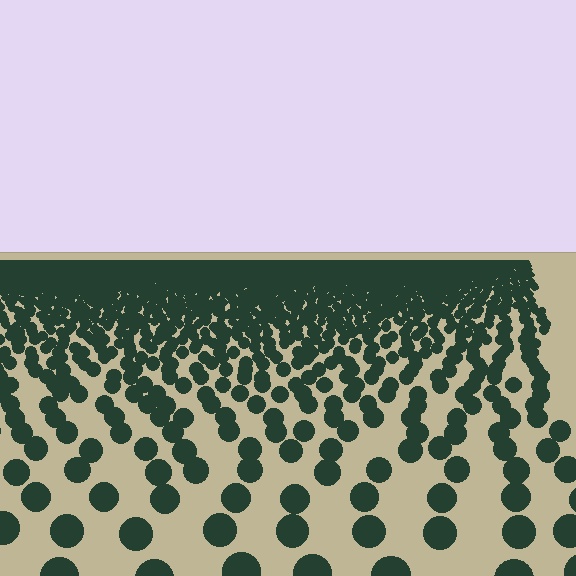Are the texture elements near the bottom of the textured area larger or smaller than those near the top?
Larger. Near the bottom, elements are closer to the viewer and appear at a bigger on-screen size.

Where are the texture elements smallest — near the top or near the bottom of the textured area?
Near the top.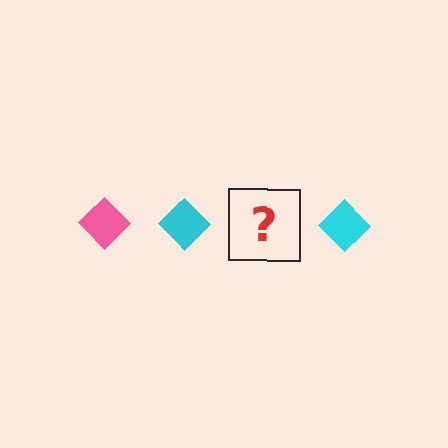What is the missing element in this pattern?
The missing element is a pink diamond.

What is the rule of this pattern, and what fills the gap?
The rule is that the pattern cycles through pink, cyan diamonds. The gap should be filled with a pink diamond.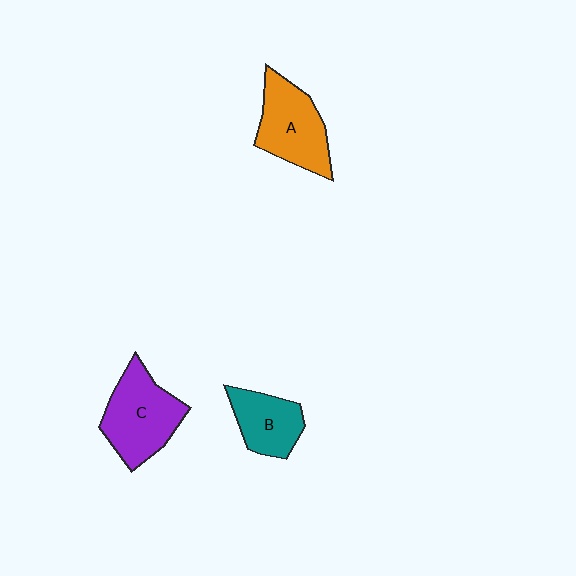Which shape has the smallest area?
Shape B (teal).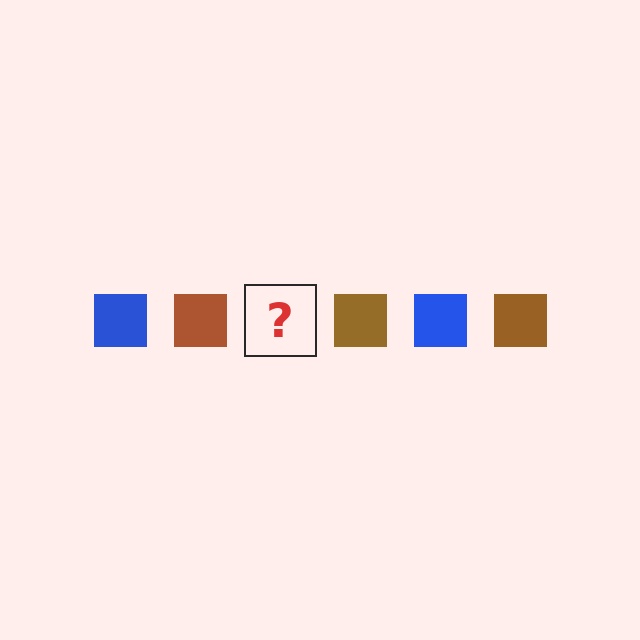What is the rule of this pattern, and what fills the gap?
The rule is that the pattern cycles through blue, brown squares. The gap should be filled with a blue square.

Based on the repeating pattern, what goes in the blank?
The blank should be a blue square.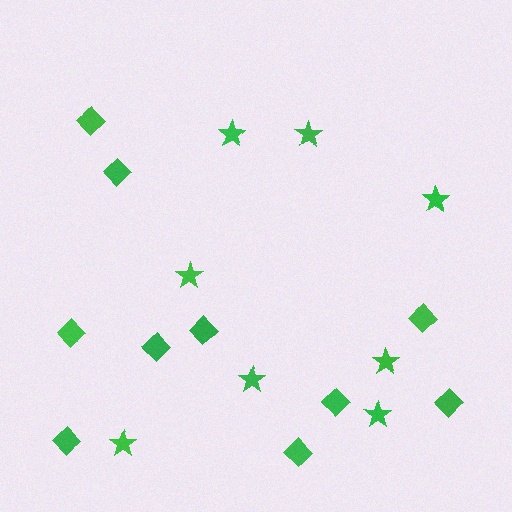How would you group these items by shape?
There are 2 groups: one group of diamonds (10) and one group of stars (8).